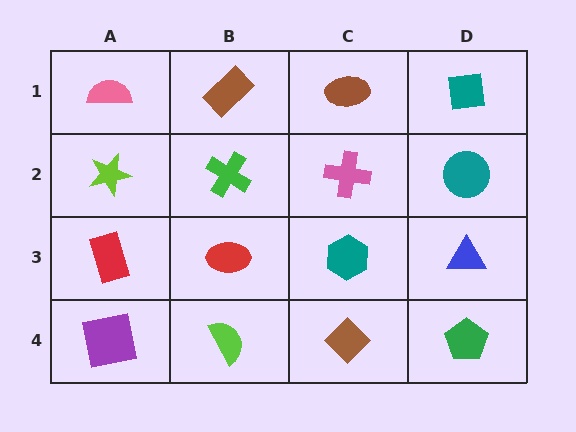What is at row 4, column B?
A lime semicircle.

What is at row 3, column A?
A red rectangle.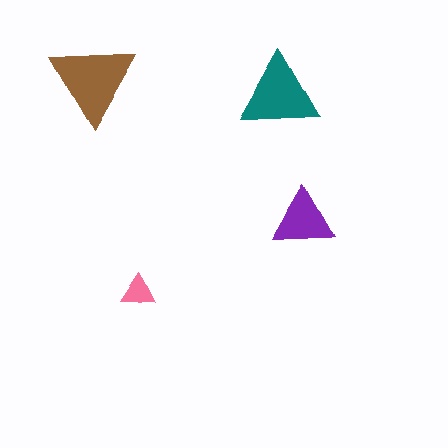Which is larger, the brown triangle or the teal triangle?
The brown one.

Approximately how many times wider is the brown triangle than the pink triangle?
About 2.5 times wider.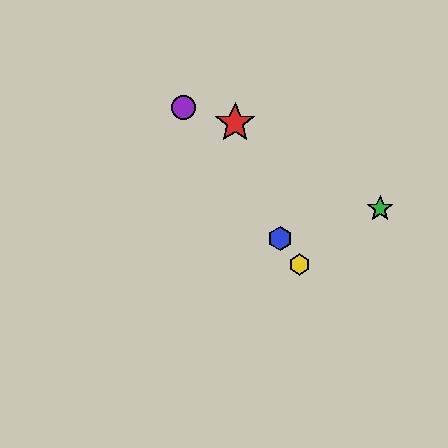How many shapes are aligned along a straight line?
3 shapes (the blue hexagon, the yellow hexagon, the purple circle) are aligned along a straight line.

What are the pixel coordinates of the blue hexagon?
The blue hexagon is at (280, 239).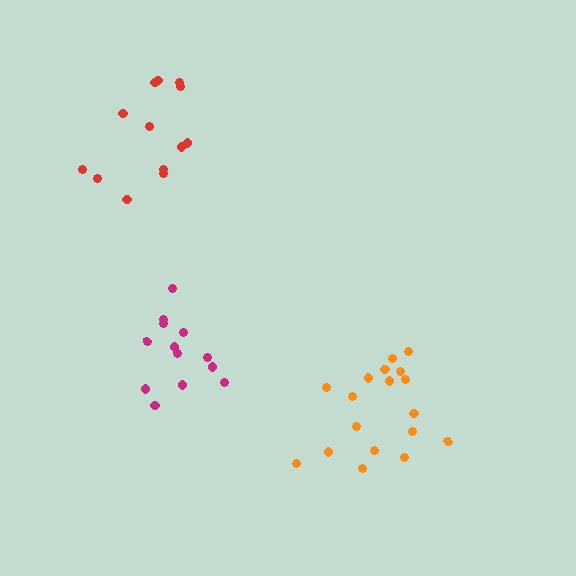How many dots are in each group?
Group 1: 13 dots, Group 2: 13 dots, Group 3: 18 dots (44 total).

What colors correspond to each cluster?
The clusters are colored: magenta, red, orange.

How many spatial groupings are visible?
There are 3 spatial groupings.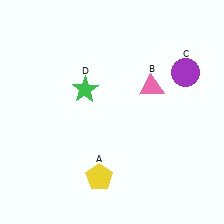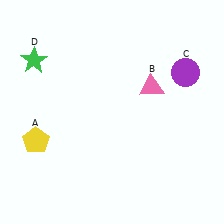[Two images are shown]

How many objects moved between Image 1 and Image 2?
2 objects moved between the two images.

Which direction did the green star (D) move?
The green star (D) moved left.